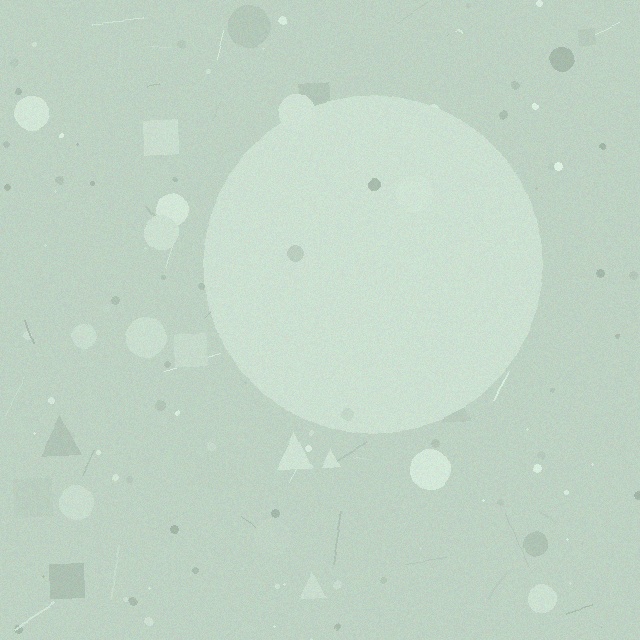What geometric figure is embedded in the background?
A circle is embedded in the background.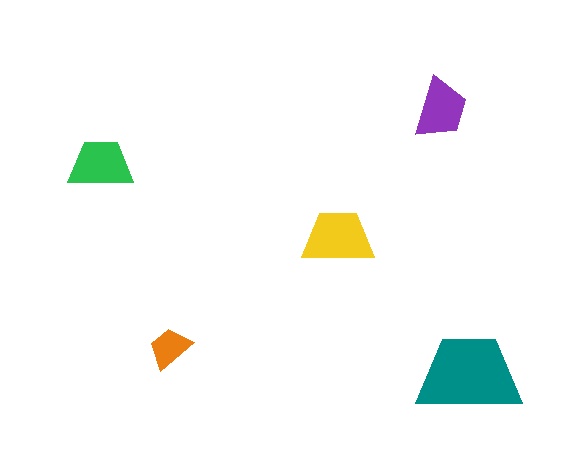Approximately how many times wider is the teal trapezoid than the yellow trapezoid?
About 1.5 times wider.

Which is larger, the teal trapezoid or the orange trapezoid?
The teal one.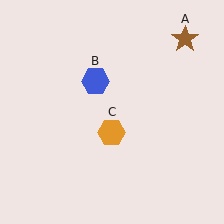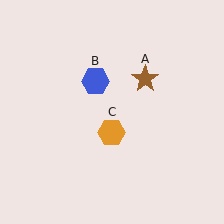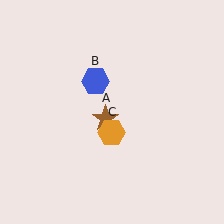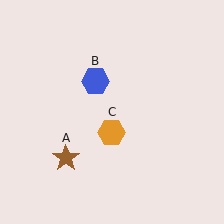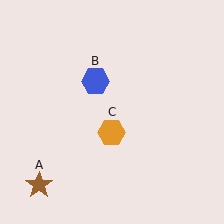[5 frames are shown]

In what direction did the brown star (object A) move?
The brown star (object A) moved down and to the left.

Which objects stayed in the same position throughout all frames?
Blue hexagon (object B) and orange hexagon (object C) remained stationary.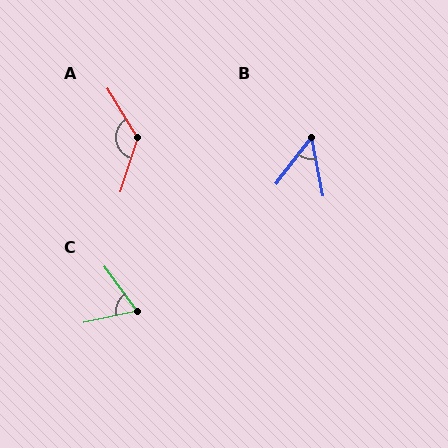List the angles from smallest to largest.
B (48°), C (66°), A (131°).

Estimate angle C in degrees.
Approximately 66 degrees.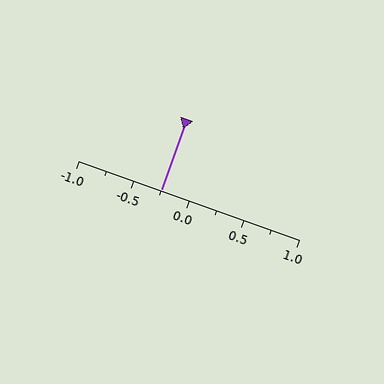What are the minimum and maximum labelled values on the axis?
The axis runs from -1.0 to 1.0.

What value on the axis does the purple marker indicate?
The marker indicates approximately -0.25.